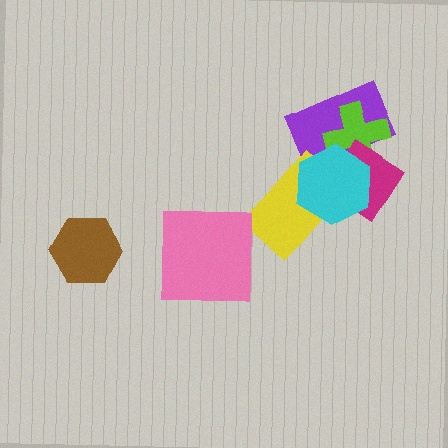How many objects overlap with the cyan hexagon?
4 objects overlap with the cyan hexagon.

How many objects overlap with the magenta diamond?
4 objects overlap with the magenta diamond.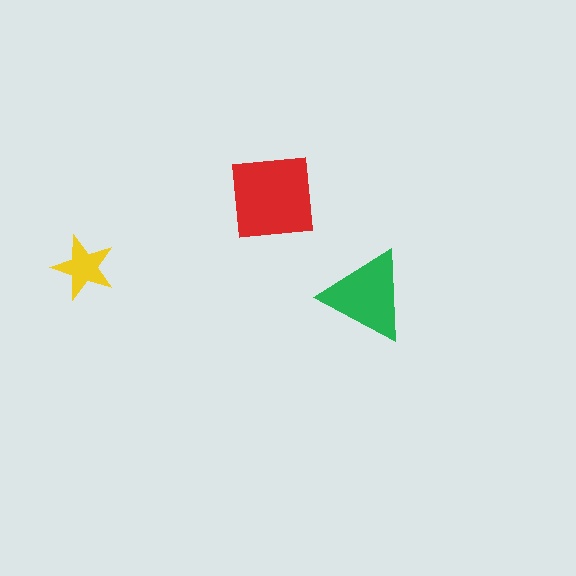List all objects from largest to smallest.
The red square, the green triangle, the yellow star.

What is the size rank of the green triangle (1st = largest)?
2nd.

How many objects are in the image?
There are 3 objects in the image.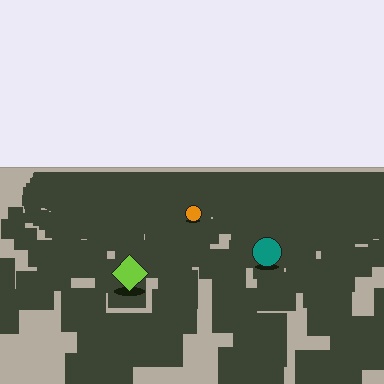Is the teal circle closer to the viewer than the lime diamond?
No. The lime diamond is closer — you can tell from the texture gradient: the ground texture is coarser near it.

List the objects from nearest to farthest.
From nearest to farthest: the lime diamond, the teal circle, the orange circle.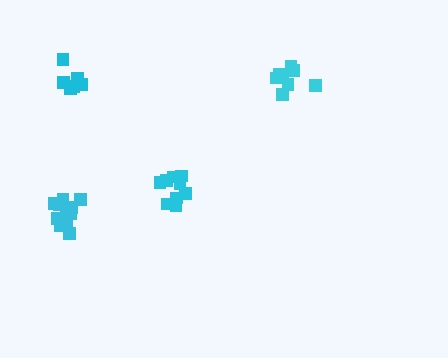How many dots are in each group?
Group 1: 7 dots, Group 2: 9 dots, Group 3: 12 dots, Group 4: 8 dots (36 total).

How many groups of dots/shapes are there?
There are 4 groups.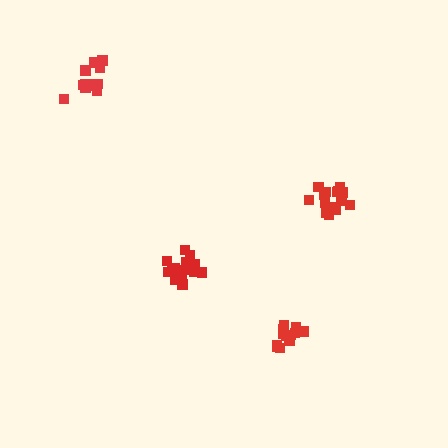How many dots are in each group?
Group 1: 16 dots, Group 2: 12 dots, Group 3: 15 dots, Group 4: 12 dots (55 total).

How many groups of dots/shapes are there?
There are 4 groups.